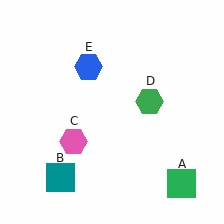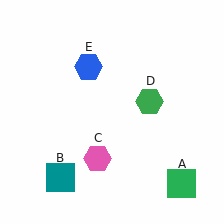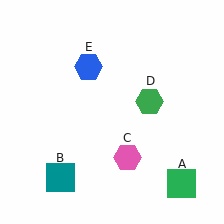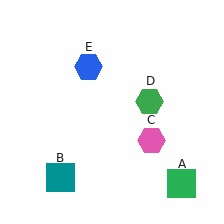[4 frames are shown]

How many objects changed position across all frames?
1 object changed position: pink hexagon (object C).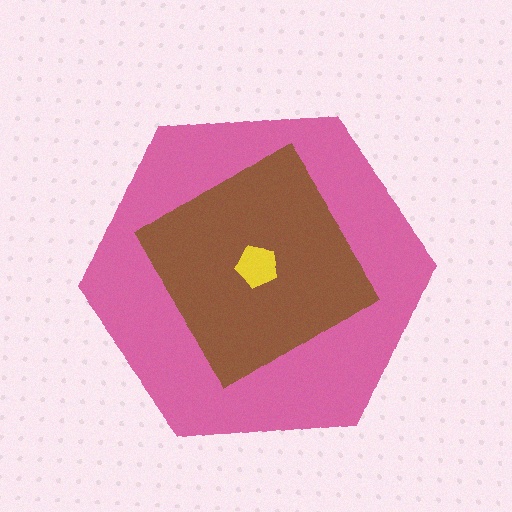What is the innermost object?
The yellow pentagon.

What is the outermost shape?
The pink hexagon.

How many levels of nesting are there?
3.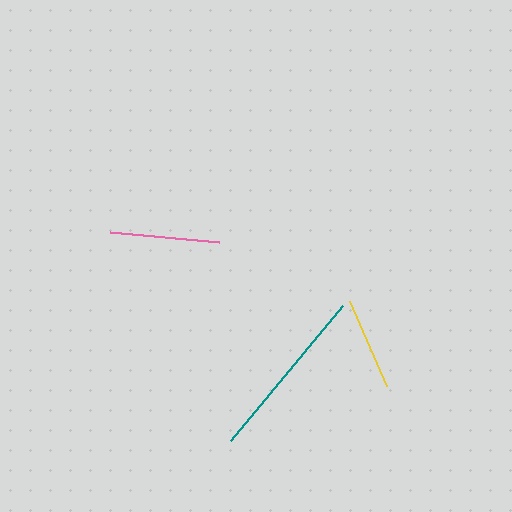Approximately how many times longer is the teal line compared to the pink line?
The teal line is approximately 1.6 times the length of the pink line.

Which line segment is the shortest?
The yellow line is the shortest at approximately 93 pixels.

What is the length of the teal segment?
The teal segment is approximately 175 pixels long.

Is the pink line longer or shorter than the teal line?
The teal line is longer than the pink line.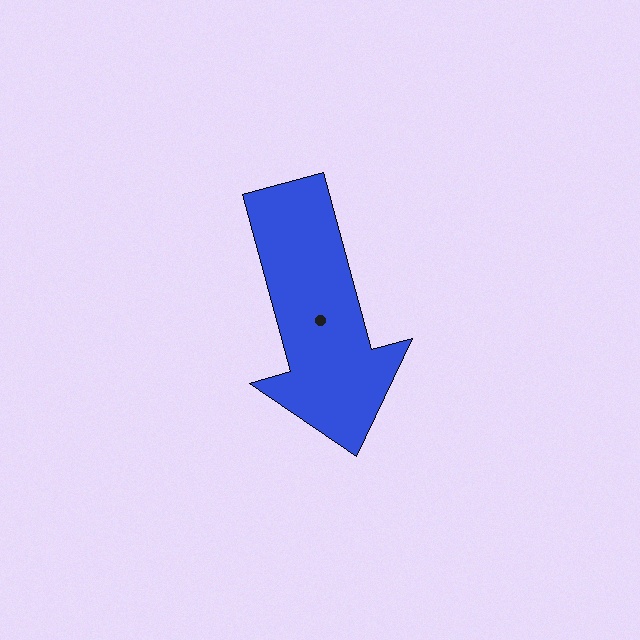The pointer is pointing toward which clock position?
Roughly 5 o'clock.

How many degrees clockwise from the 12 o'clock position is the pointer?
Approximately 165 degrees.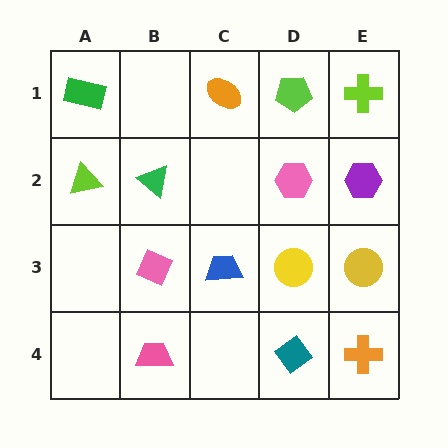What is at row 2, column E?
A purple hexagon.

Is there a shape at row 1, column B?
No, that cell is empty.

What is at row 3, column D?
A yellow circle.